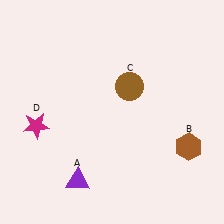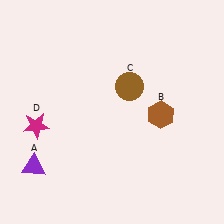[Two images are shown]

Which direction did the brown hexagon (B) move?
The brown hexagon (B) moved up.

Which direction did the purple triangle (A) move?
The purple triangle (A) moved left.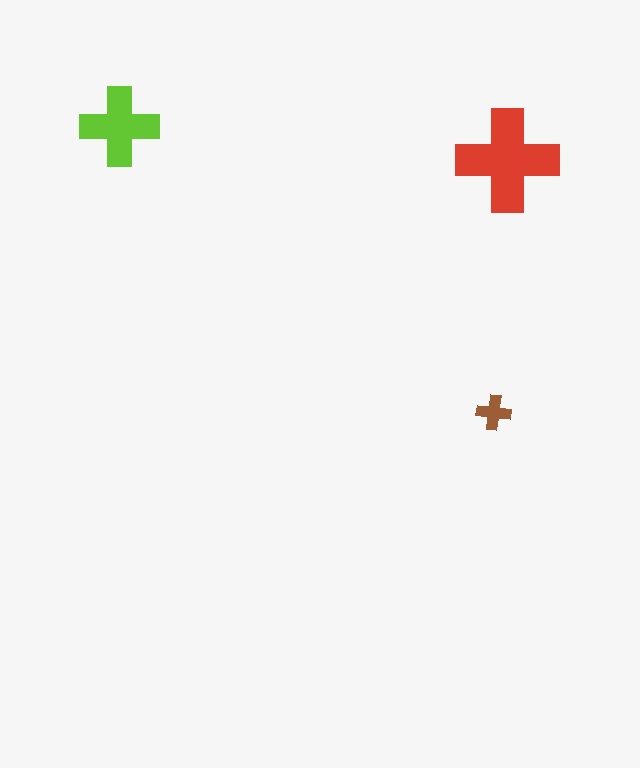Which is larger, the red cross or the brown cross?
The red one.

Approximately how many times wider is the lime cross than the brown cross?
About 2.5 times wider.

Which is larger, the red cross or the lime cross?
The red one.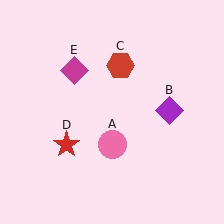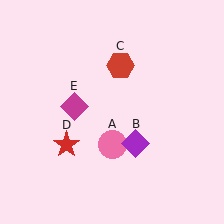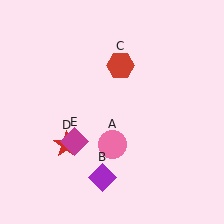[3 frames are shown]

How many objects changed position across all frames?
2 objects changed position: purple diamond (object B), magenta diamond (object E).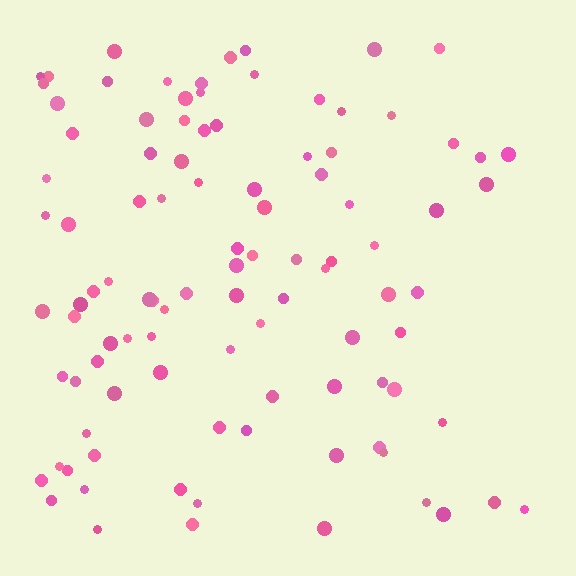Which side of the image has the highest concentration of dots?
The left.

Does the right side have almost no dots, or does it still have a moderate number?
Still a moderate number, just noticeably fewer than the left.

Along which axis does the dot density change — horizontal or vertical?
Horizontal.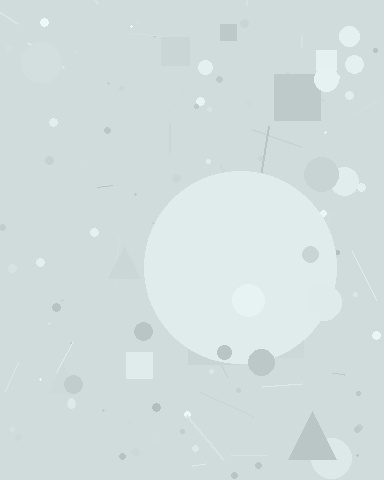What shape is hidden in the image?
A circle is hidden in the image.